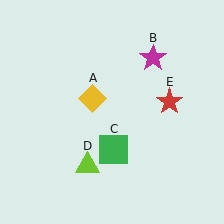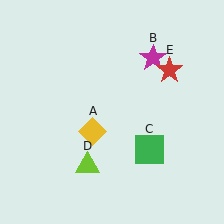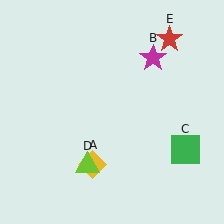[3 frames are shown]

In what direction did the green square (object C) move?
The green square (object C) moved right.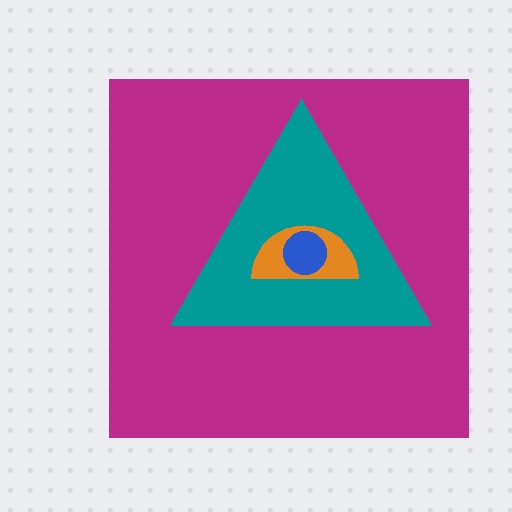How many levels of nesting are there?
4.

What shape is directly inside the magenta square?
The teal triangle.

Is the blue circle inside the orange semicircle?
Yes.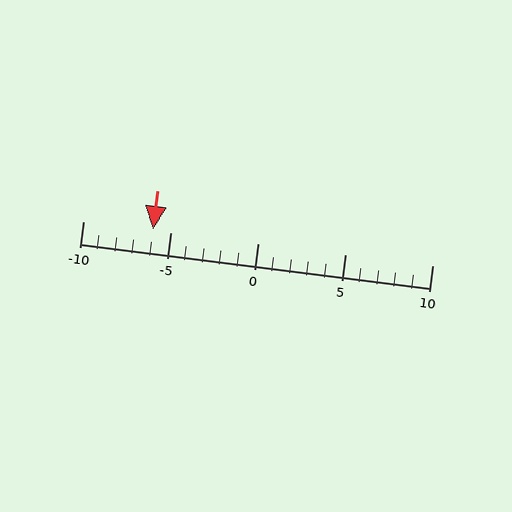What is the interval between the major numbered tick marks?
The major tick marks are spaced 5 units apart.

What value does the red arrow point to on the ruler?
The red arrow points to approximately -6.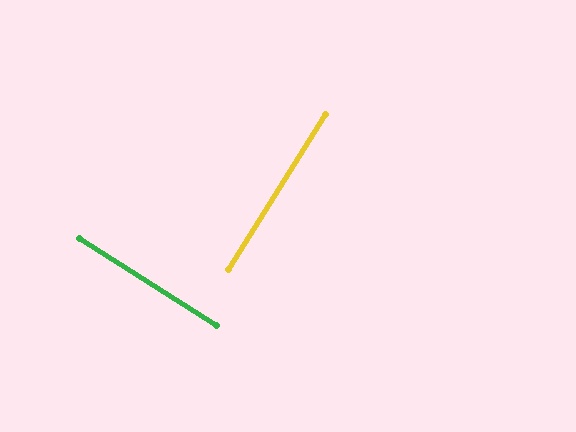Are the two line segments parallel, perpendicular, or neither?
Perpendicular — they meet at approximately 90°.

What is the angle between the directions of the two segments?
Approximately 90 degrees.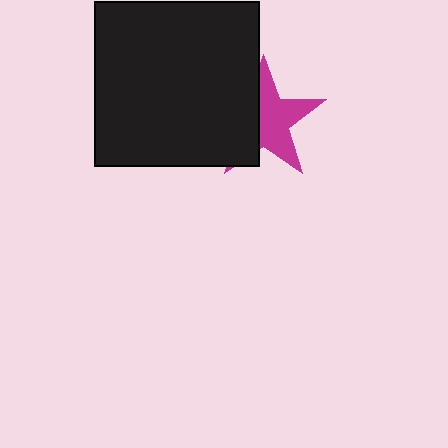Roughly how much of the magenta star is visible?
About half of it is visible (roughly 58%).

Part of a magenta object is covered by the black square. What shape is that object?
It is a star.